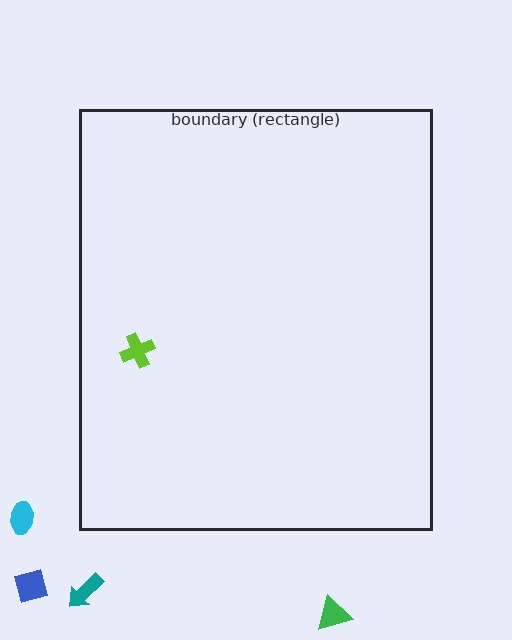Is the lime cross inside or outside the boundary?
Inside.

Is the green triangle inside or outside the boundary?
Outside.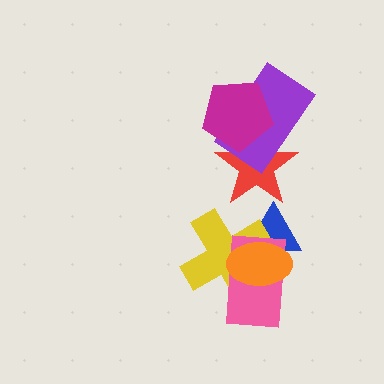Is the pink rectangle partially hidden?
Yes, it is partially covered by another shape.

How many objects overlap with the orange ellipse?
3 objects overlap with the orange ellipse.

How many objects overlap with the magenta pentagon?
2 objects overlap with the magenta pentagon.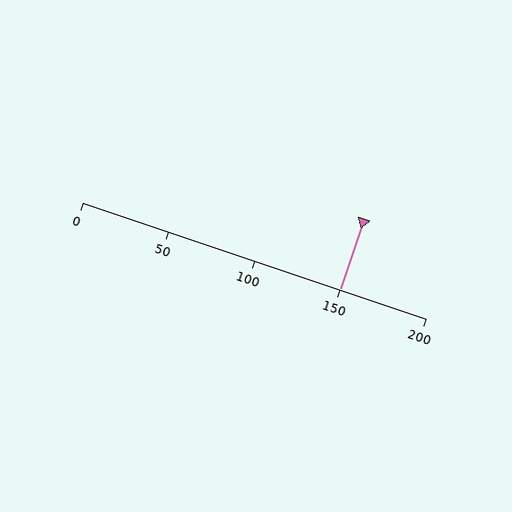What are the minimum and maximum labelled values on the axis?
The axis runs from 0 to 200.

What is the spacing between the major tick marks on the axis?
The major ticks are spaced 50 apart.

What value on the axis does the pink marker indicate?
The marker indicates approximately 150.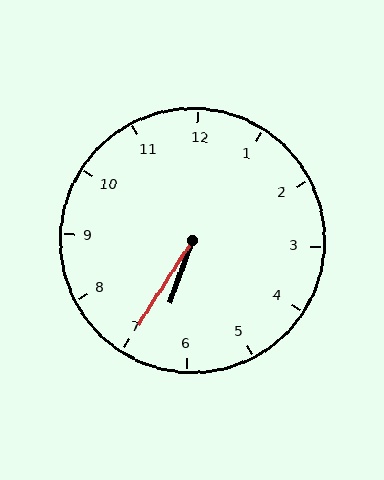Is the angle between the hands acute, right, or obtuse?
It is acute.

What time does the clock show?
6:35.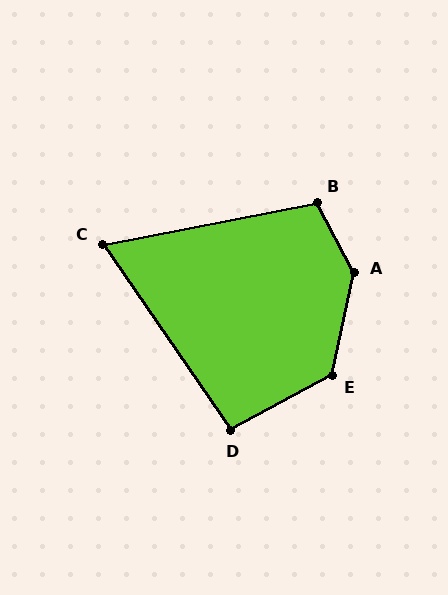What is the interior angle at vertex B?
Approximately 107 degrees (obtuse).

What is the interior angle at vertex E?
Approximately 131 degrees (obtuse).